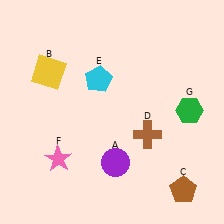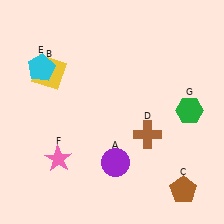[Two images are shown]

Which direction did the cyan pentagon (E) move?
The cyan pentagon (E) moved left.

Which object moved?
The cyan pentagon (E) moved left.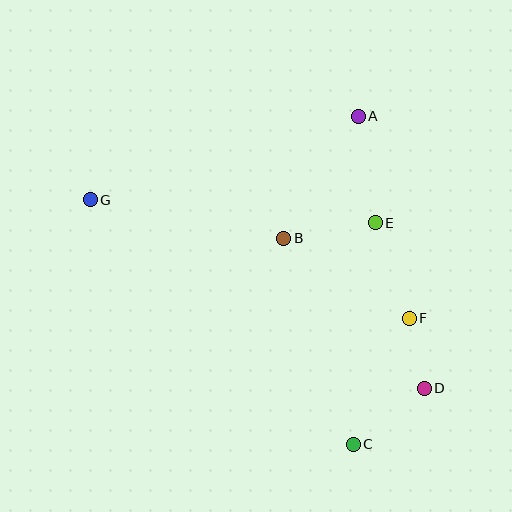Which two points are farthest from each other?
Points D and G are farthest from each other.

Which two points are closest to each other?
Points D and F are closest to each other.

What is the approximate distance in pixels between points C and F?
The distance between C and F is approximately 138 pixels.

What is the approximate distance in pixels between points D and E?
The distance between D and E is approximately 172 pixels.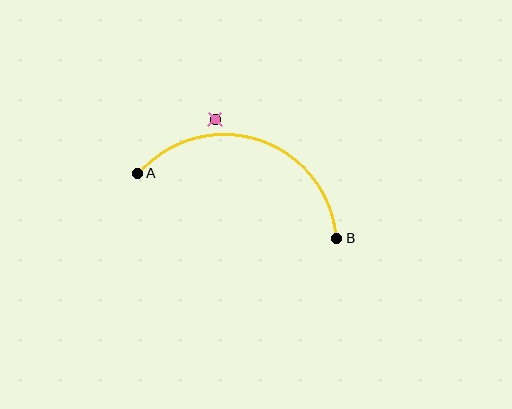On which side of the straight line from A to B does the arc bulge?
The arc bulges above the straight line connecting A and B.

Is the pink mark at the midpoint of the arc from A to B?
No — the pink mark does not lie on the arc at all. It sits slightly outside the curve.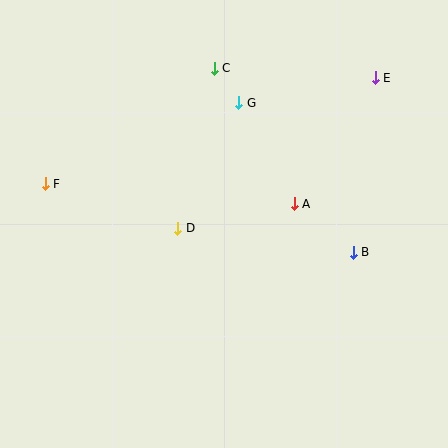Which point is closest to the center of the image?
Point D at (178, 228) is closest to the center.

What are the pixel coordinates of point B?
Point B is at (353, 252).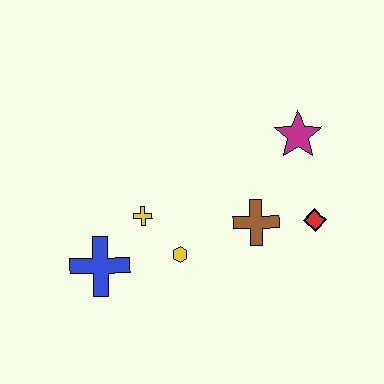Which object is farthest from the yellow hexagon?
The magenta star is farthest from the yellow hexagon.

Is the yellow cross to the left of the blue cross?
No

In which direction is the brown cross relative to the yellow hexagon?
The brown cross is to the right of the yellow hexagon.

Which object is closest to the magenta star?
The red diamond is closest to the magenta star.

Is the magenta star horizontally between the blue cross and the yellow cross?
No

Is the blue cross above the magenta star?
No